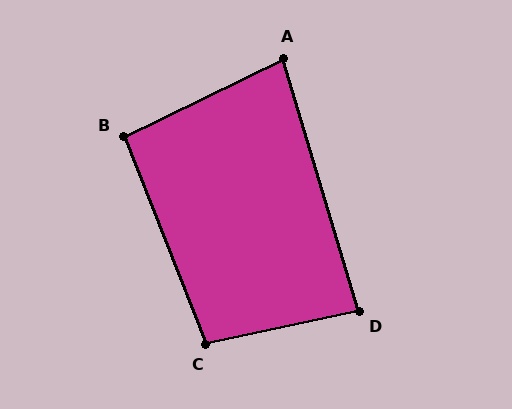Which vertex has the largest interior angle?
C, at approximately 99 degrees.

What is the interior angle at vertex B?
Approximately 95 degrees (approximately right).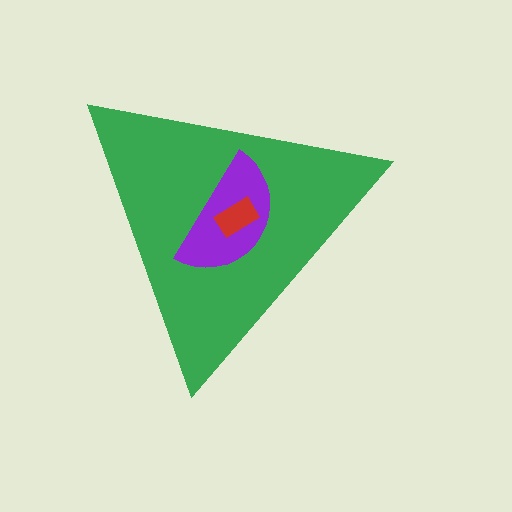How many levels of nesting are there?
3.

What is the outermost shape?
The green triangle.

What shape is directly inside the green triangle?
The purple semicircle.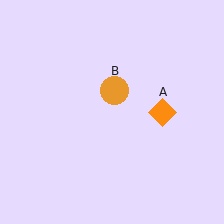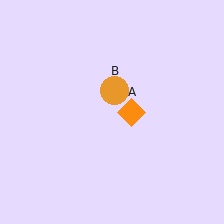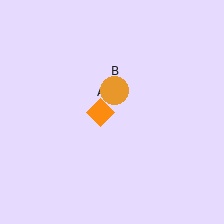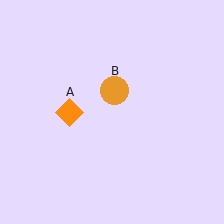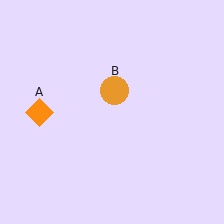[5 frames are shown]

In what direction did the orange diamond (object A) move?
The orange diamond (object A) moved left.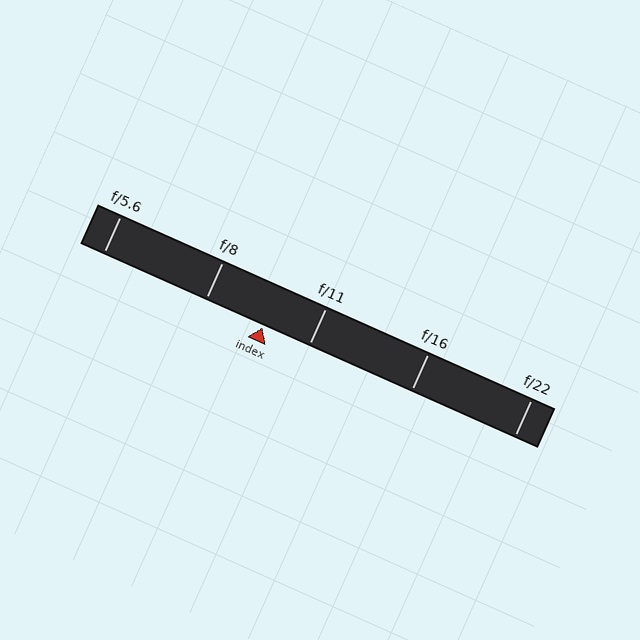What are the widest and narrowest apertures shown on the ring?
The widest aperture shown is f/5.6 and the narrowest is f/22.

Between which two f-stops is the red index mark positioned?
The index mark is between f/8 and f/11.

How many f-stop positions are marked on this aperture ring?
There are 5 f-stop positions marked.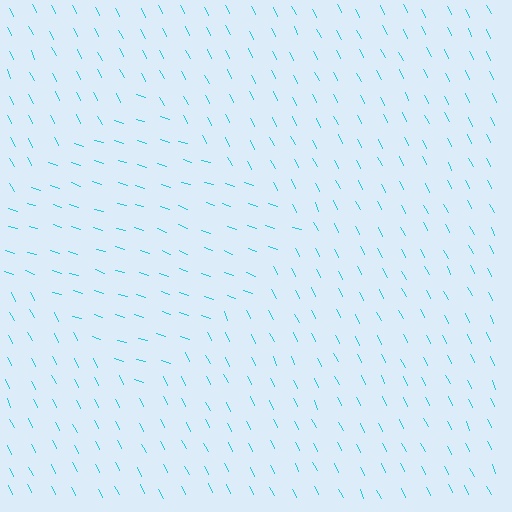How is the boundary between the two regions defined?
The boundary is defined purely by a change in line orientation (approximately 45 degrees difference). All lines are the same color and thickness.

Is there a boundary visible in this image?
Yes, there is a texture boundary formed by a change in line orientation.